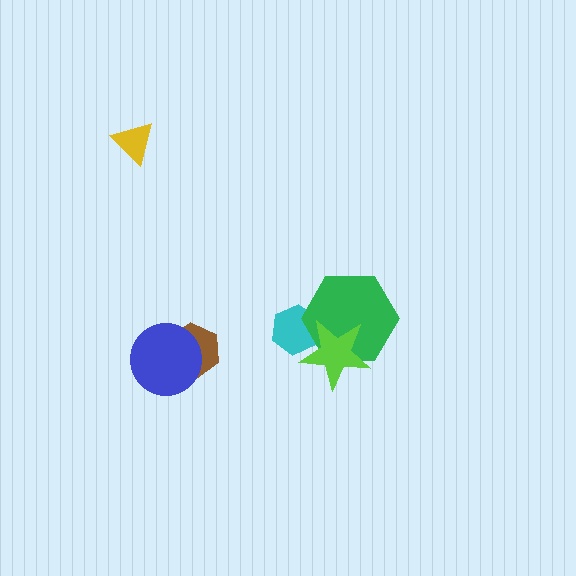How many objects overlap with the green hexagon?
2 objects overlap with the green hexagon.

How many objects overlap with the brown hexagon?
1 object overlaps with the brown hexagon.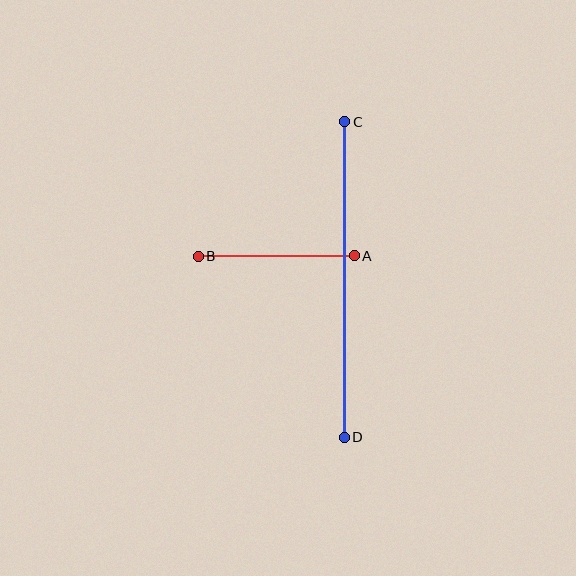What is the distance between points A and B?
The distance is approximately 156 pixels.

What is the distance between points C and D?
The distance is approximately 315 pixels.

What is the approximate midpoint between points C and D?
The midpoint is at approximately (345, 280) pixels.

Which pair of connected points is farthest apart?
Points C and D are farthest apart.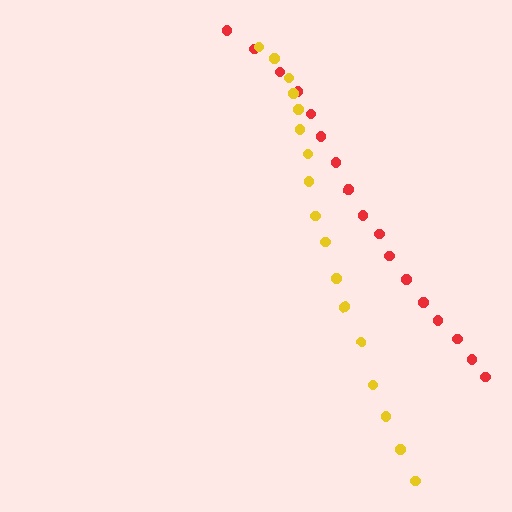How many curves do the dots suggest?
There are 2 distinct paths.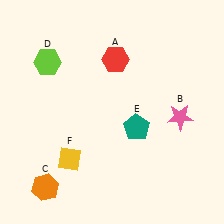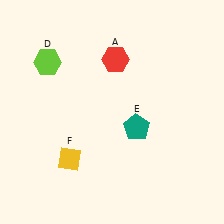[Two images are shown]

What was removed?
The pink star (B), the orange hexagon (C) were removed in Image 2.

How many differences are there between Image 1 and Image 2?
There are 2 differences between the two images.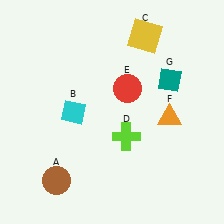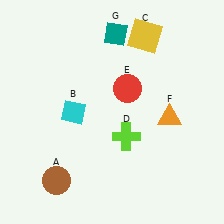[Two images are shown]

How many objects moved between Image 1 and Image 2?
1 object moved between the two images.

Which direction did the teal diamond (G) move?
The teal diamond (G) moved left.